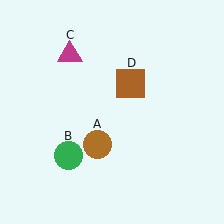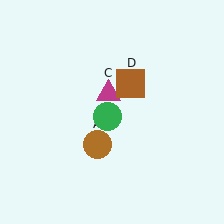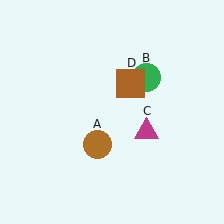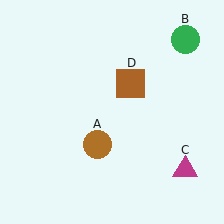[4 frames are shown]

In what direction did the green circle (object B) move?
The green circle (object B) moved up and to the right.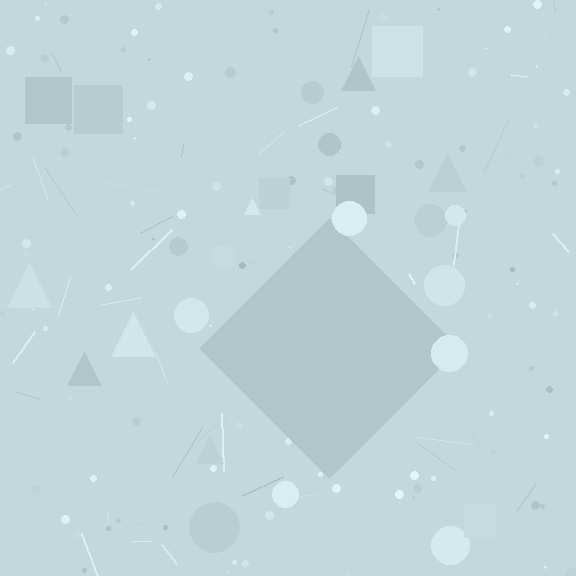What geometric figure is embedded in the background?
A diamond is embedded in the background.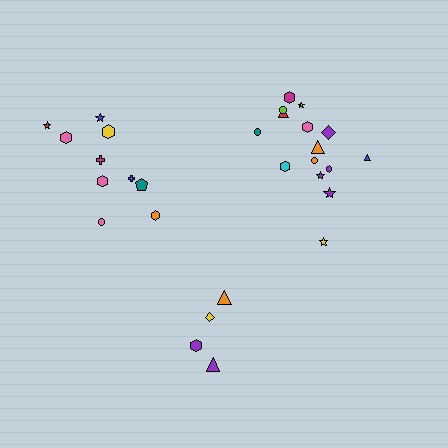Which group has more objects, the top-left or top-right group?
The top-right group.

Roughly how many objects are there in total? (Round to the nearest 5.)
Roughly 30 objects in total.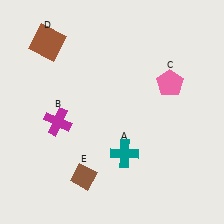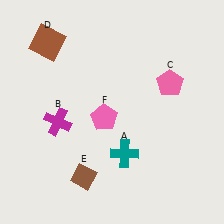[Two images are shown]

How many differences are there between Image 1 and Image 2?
There is 1 difference between the two images.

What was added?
A pink pentagon (F) was added in Image 2.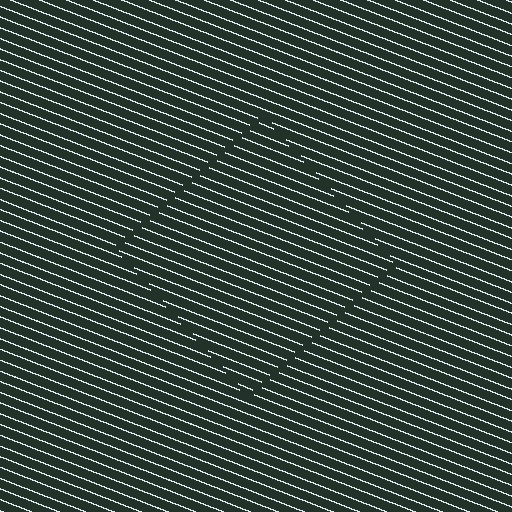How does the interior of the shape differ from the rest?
The interior of the shape contains the same grating, shifted by half a period — the contour is defined by the phase discontinuity where line-ends from the inner and outer gratings abut.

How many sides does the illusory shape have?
4 sides — the line-ends trace a square.